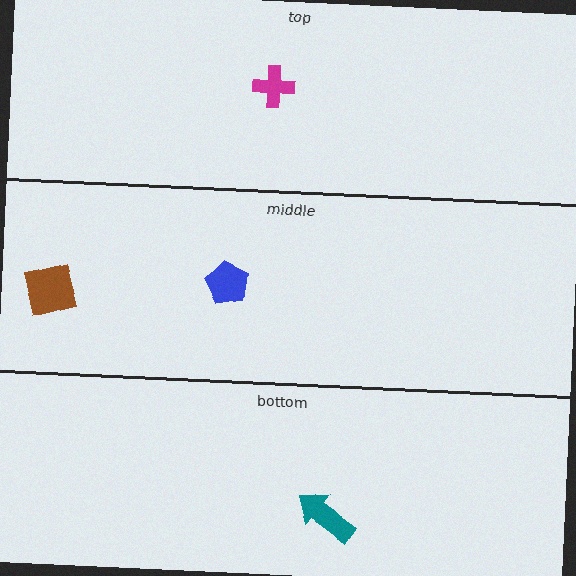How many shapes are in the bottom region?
1.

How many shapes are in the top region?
1.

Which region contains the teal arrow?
The bottom region.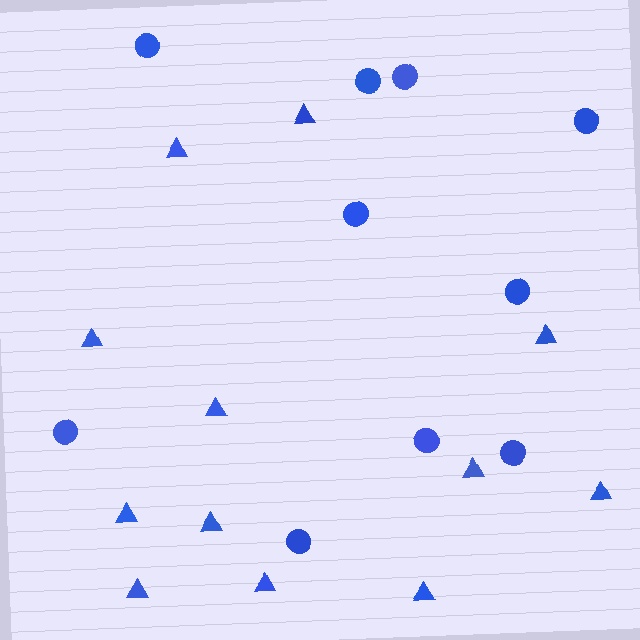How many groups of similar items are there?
There are 2 groups: one group of circles (10) and one group of triangles (12).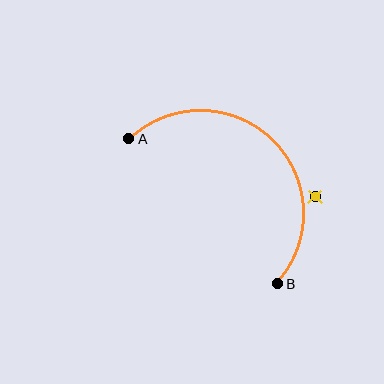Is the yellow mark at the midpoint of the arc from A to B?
No — the yellow mark does not lie on the arc at all. It sits slightly outside the curve.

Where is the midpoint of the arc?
The arc midpoint is the point on the curve farthest from the straight line joining A and B. It sits above and to the right of that line.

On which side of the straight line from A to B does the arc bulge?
The arc bulges above and to the right of the straight line connecting A and B.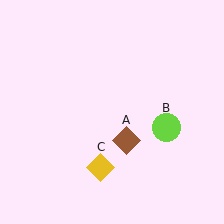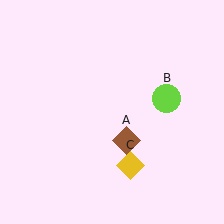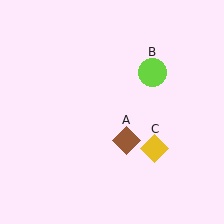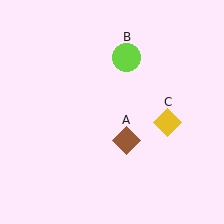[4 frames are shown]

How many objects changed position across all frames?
2 objects changed position: lime circle (object B), yellow diamond (object C).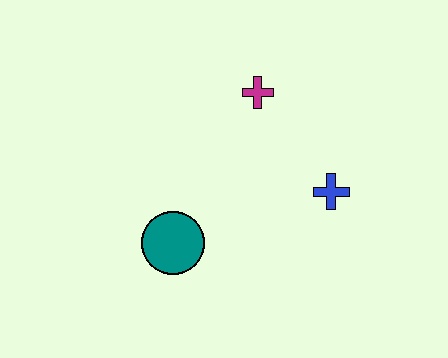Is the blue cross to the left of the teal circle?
No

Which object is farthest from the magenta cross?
The teal circle is farthest from the magenta cross.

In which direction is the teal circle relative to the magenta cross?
The teal circle is below the magenta cross.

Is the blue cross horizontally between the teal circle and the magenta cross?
No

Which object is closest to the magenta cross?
The blue cross is closest to the magenta cross.